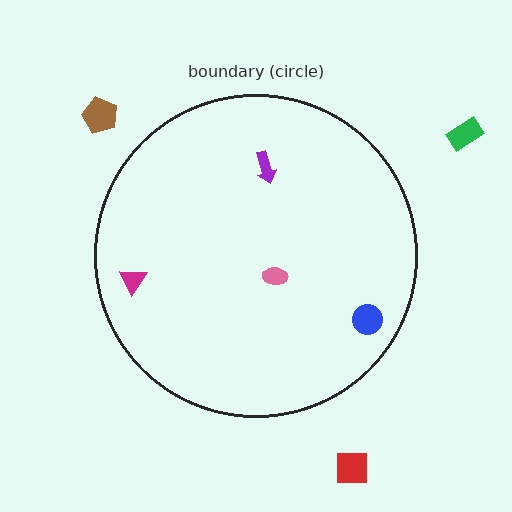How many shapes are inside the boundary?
4 inside, 3 outside.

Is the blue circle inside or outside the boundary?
Inside.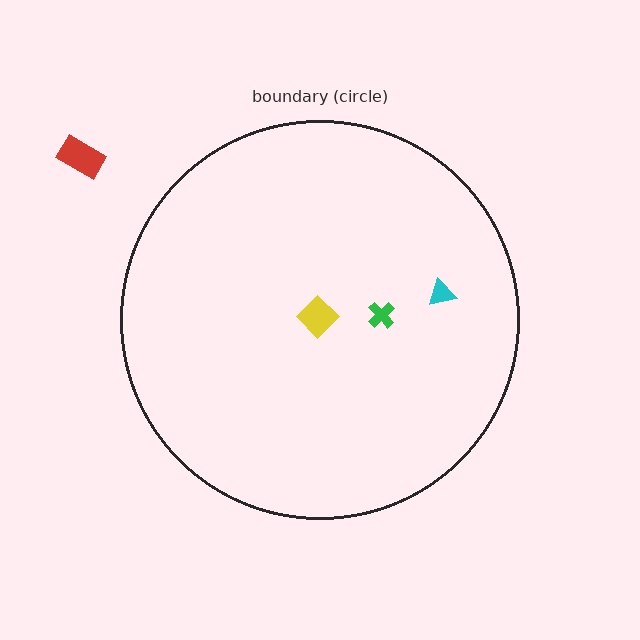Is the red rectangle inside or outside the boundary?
Outside.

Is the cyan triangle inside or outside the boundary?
Inside.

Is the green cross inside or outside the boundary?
Inside.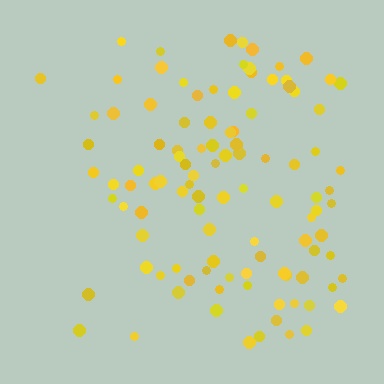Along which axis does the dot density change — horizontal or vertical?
Horizontal.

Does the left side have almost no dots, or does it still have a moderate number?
Still a moderate number, just noticeably fewer than the right.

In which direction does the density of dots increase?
From left to right, with the right side densest.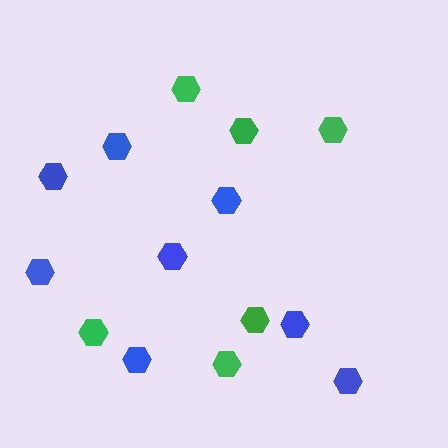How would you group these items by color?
There are 2 groups: one group of green hexagons (6) and one group of blue hexagons (8).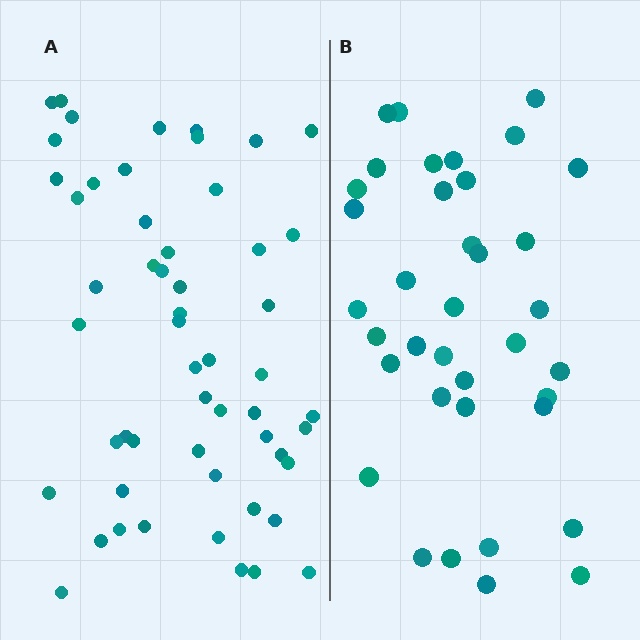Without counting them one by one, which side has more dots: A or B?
Region A (the left region) has more dots.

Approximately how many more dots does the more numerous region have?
Region A has approximately 15 more dots than region B.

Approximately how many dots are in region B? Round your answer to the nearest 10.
About 40 dots. (The exact count is 37, which rounds to 40.)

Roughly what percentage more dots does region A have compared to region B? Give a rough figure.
About 45% more.